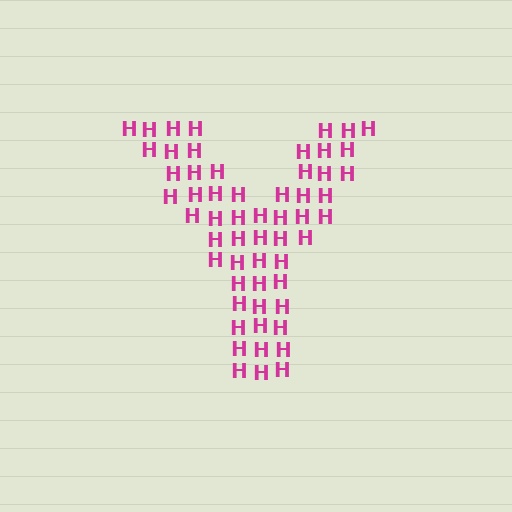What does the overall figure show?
The overall figure shows the letter Y.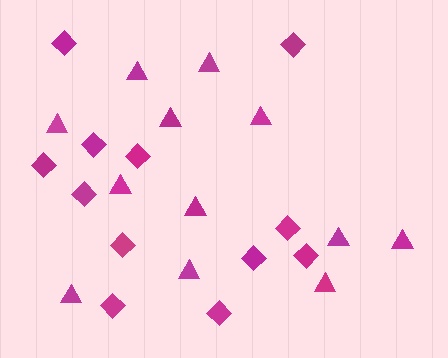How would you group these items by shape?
There are 2 groups: one group of triangles (12) and one group of diamonds (12).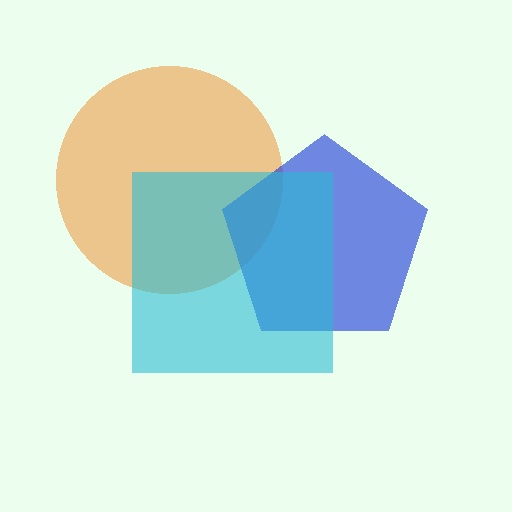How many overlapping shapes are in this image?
There are 3 overlapping shapes in the image.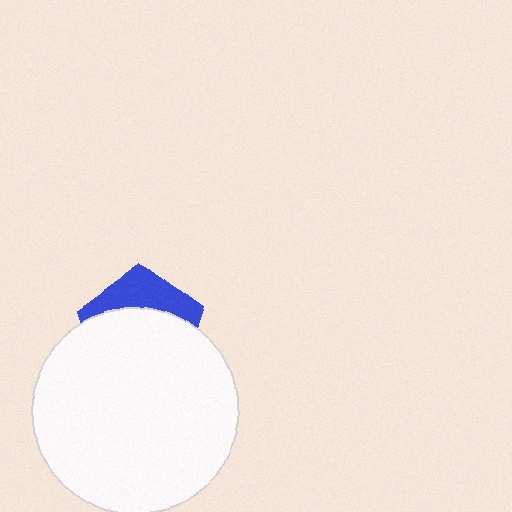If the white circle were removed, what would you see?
You would see the complete blue pentagon.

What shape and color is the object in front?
The object in front is a white circle.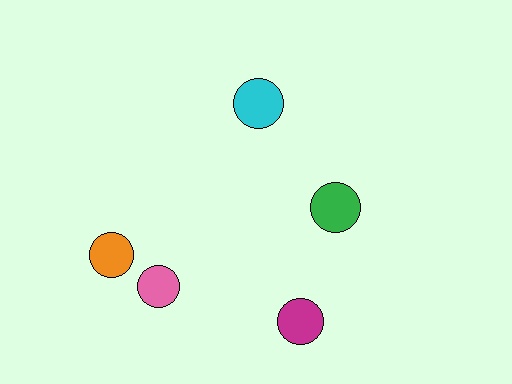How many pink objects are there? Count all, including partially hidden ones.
There is 1 pink object.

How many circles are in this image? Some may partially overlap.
There are 5 circles.